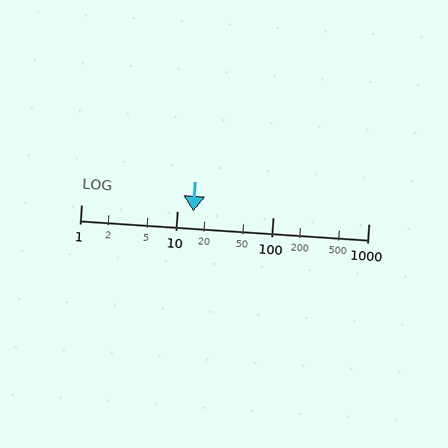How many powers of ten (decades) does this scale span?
The scale spans 3 decades, from 1 to 1000.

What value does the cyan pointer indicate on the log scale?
The pointer indicates approximately 15.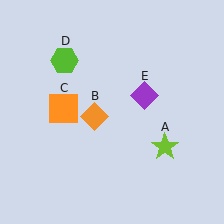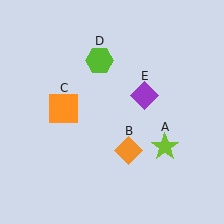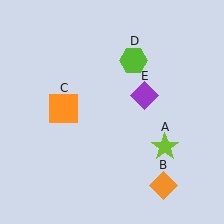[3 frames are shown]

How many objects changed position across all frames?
2 objects changed position: orange diamond (object B), lime hexagon (object D).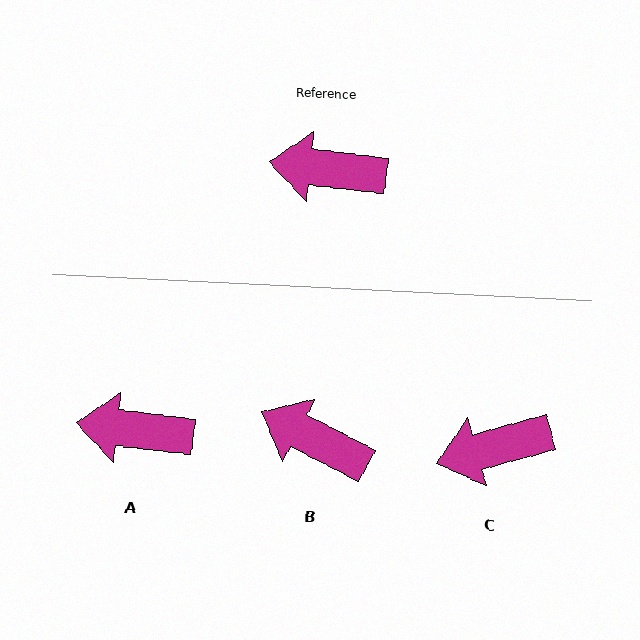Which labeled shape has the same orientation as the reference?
A.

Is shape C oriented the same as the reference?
No, it is off by about 22 degrees.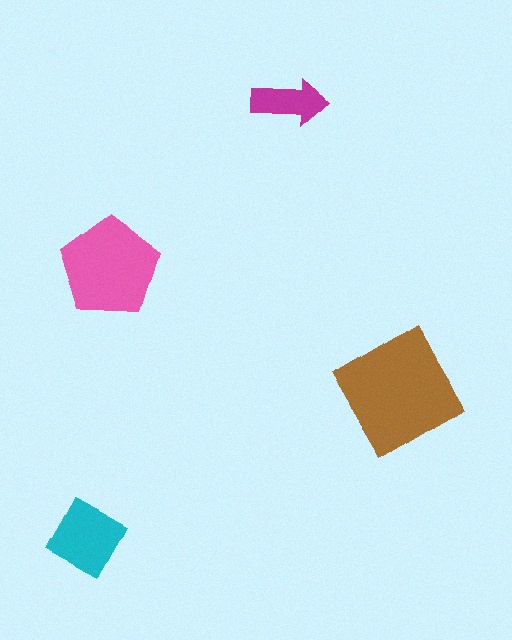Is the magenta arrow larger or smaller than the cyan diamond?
Smaller.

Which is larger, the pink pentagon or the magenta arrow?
The pink pentagon.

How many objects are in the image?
There are 4 objects in the image.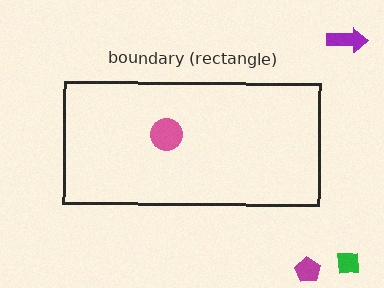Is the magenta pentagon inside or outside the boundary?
Outside.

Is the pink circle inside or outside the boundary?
Inside.